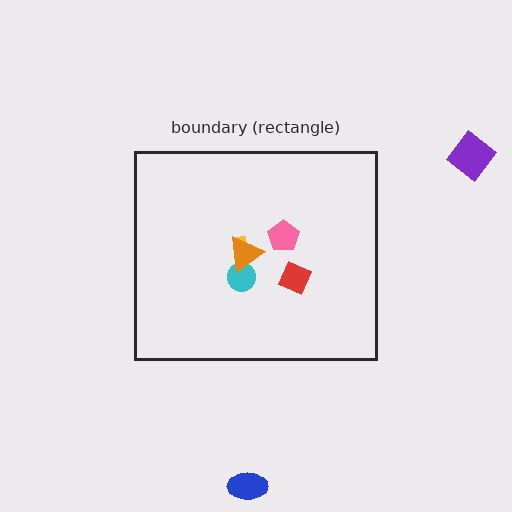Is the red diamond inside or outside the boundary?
Inside.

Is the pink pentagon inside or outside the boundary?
Inside.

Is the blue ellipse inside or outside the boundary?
Outside.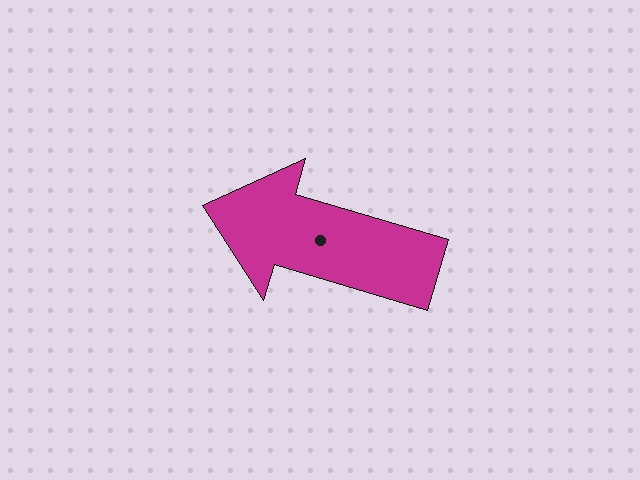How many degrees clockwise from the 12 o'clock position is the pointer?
Approximately 287 degrees.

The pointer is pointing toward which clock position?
Roughly 10 o'clock.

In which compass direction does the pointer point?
West.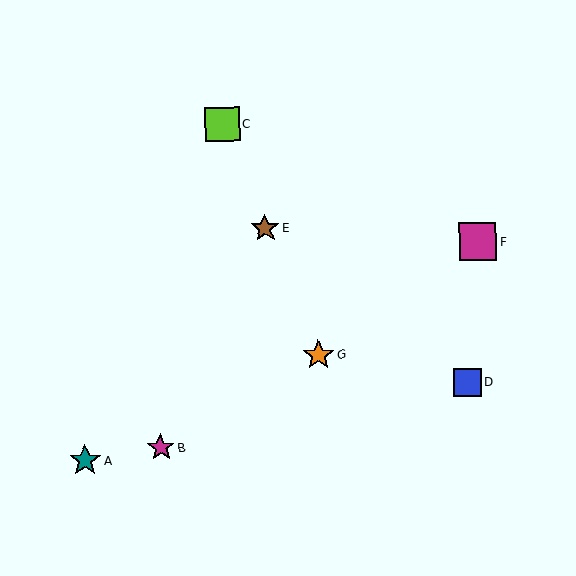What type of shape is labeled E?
Shape E is a brown star.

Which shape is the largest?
The magenta square (labeled F) is the largest.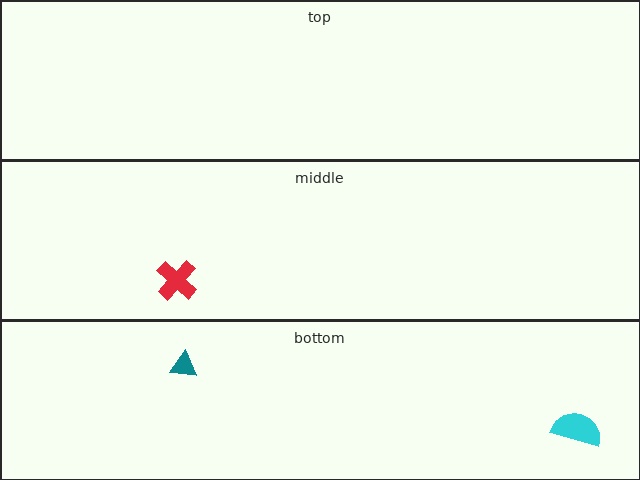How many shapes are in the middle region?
1.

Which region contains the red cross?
The middle region.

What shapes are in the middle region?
The red cross.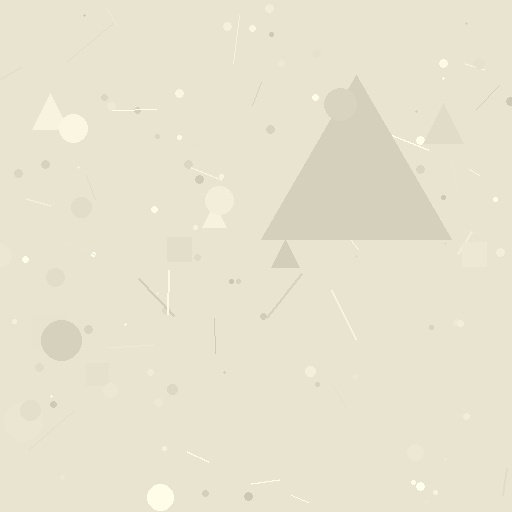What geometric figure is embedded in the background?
A triangle is embedded in the background.